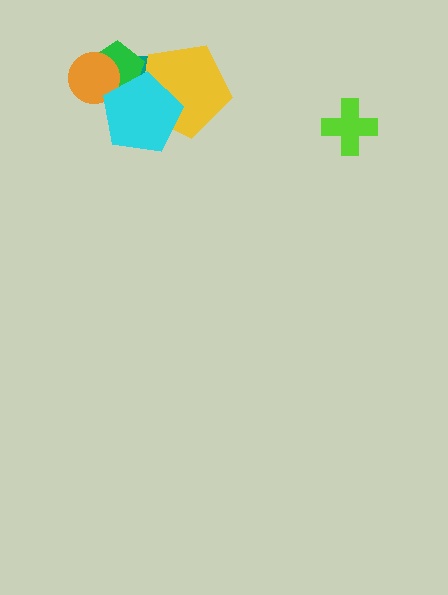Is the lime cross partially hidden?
No, no other shape covers it.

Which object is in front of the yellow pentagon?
The cyan pentagon is in front of the yellow pentagon.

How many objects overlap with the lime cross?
0 objects overlap with the lime cross.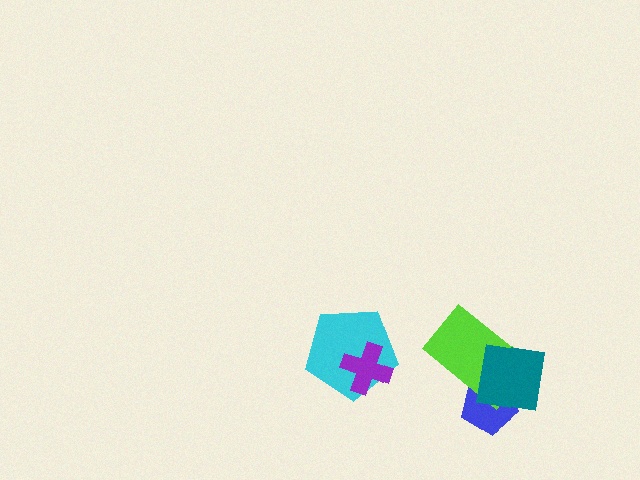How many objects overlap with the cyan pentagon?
1 object overlaps with the cyan pentagon.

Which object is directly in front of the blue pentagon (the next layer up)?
The lime rectangle is directly in front of the blue pentagon.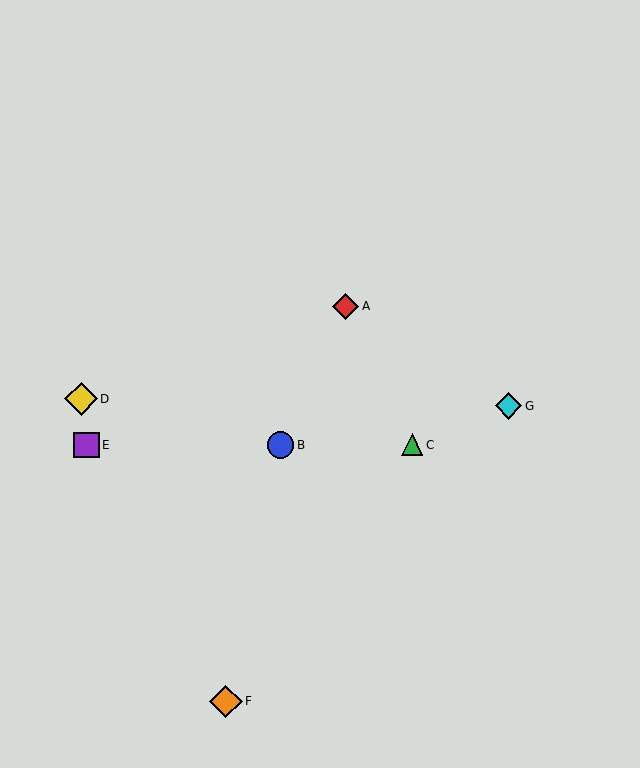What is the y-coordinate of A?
Object A is at y≈306.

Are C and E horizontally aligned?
Yes, both are at y≈445.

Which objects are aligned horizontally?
Objects B, C, E are aligned horizontally.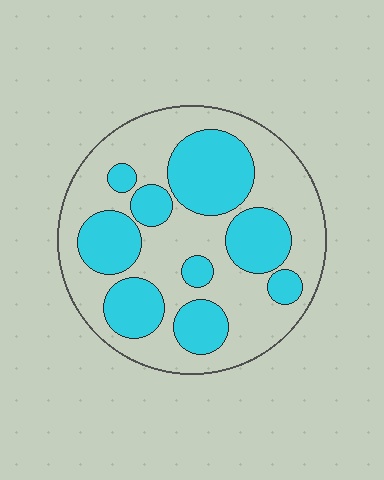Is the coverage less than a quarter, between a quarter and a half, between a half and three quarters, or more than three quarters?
Between a quarter and a half.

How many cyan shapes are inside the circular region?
9.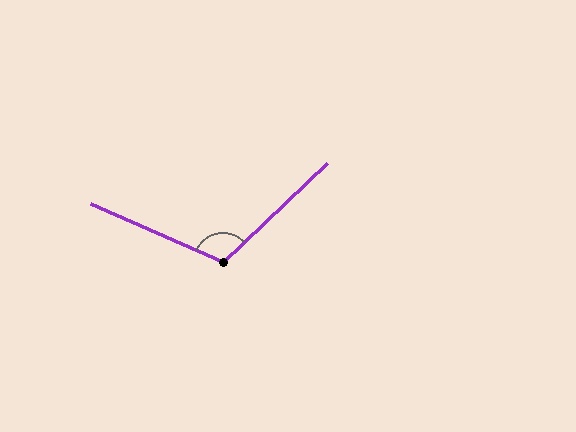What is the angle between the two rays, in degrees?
Approximately 113 degrees.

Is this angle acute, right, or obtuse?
It is obtuse.